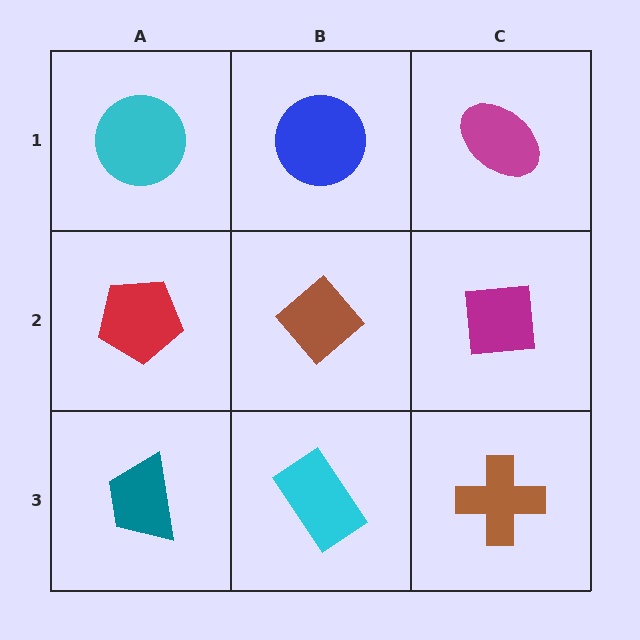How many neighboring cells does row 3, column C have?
2.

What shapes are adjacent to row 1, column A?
A red pentagon (row 2, column A), a blue circle (row 1, column B).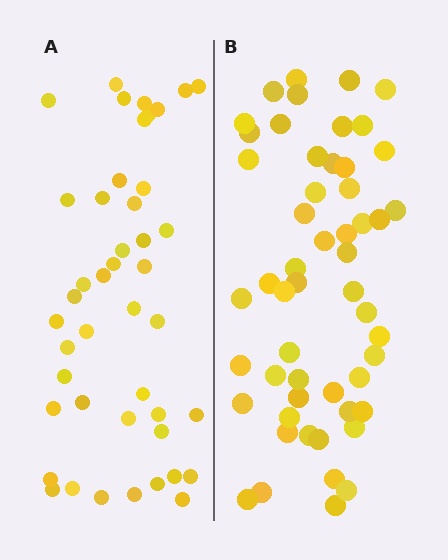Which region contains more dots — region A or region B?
Region B (the right region) has more dots.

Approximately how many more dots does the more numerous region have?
Region B has roughly 8 or so more dots than region A.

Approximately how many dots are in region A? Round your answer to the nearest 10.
About 40 dots. (The exact count is 44, which rounds to 40.)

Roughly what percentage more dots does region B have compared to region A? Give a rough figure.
About 20% more.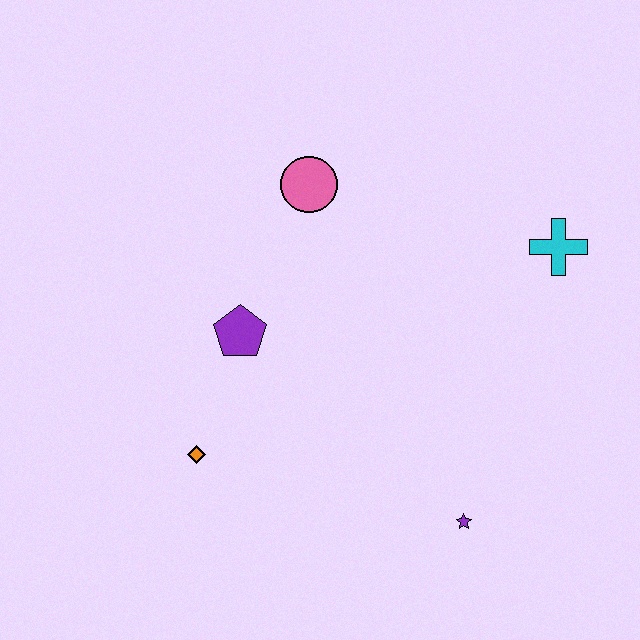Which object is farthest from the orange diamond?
The cyan cross is farthest from the orange diamond.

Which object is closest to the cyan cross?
The pink circle is closest to the cyan cross.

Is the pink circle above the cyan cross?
Yes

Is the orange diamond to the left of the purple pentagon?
Yes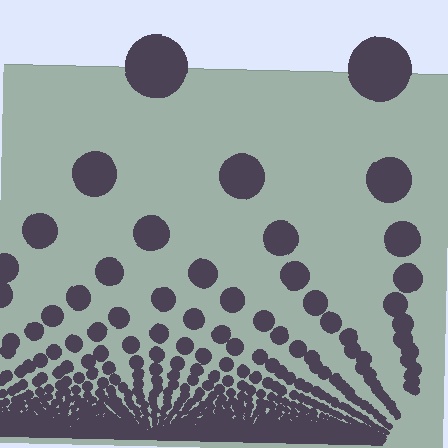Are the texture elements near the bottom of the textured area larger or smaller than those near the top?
Smaller. The gradient is inverted — elements near the bottom are smaller and denser.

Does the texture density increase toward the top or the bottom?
Density increases toward the bottom.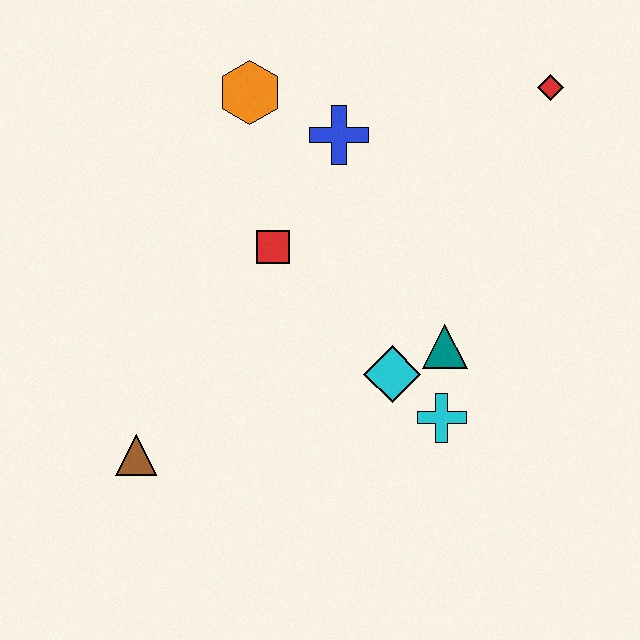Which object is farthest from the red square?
The red diamond is farthest from the red square.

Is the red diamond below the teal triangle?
No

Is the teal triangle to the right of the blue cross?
Yes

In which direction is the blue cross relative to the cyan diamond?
The blue cross is above the cyan diamond.